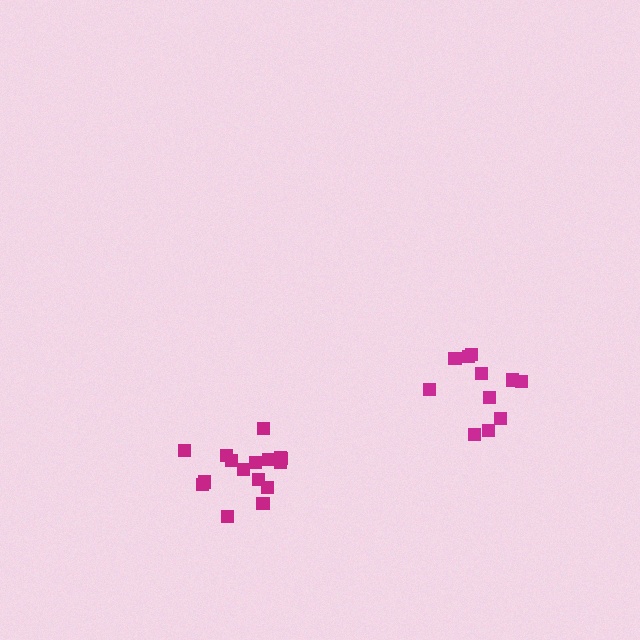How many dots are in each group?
Group 1: 16 dots, Group 2: 11 dots (27 total).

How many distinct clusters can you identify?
There are 2 distinct clusters.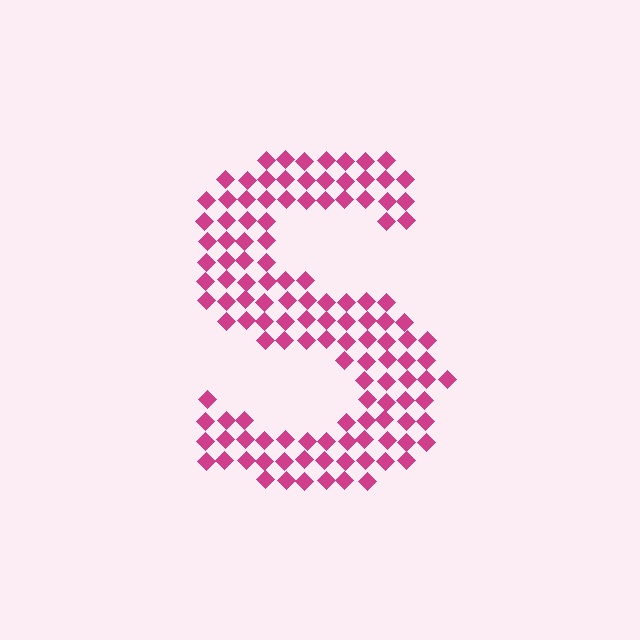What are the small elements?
The small elements are diamonds.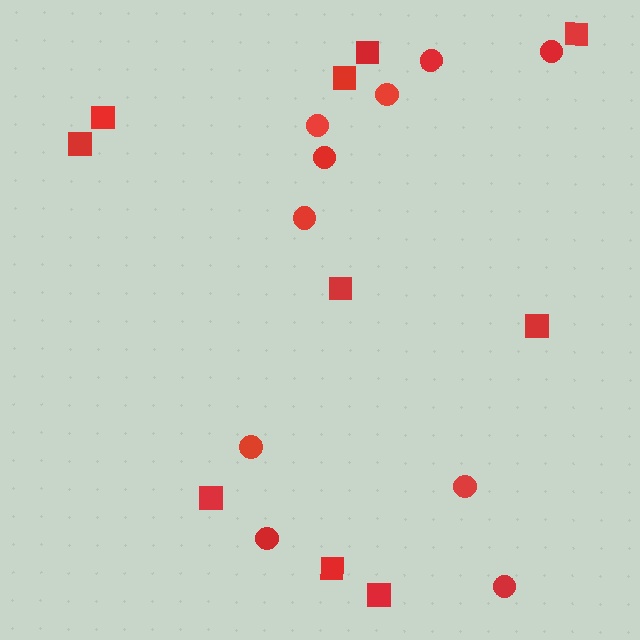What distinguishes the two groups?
There are 2 groups: one group of circles (10) and one group of squares (10).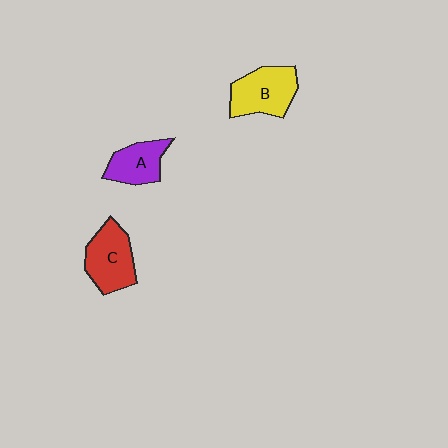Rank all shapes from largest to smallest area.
From largest to smallest: B (yellow), C (red), A (purple).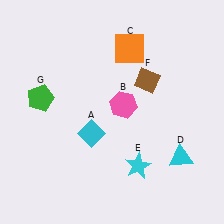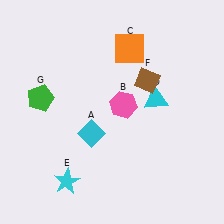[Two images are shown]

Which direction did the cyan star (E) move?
The cyan star (E) moved left.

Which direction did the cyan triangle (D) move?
The cyan triangle (D) moved up.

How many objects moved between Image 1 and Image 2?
2 objects moved between the two images.